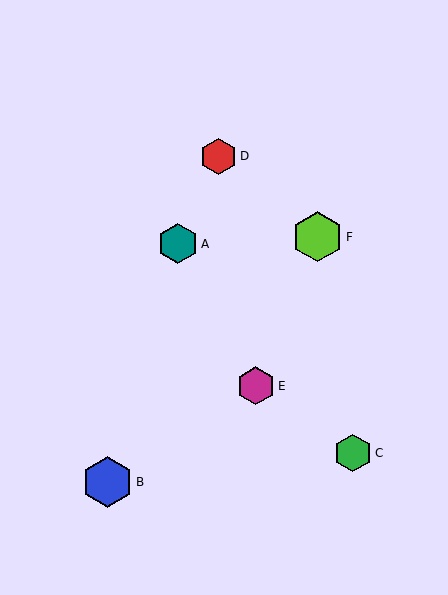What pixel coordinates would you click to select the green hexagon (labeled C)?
Click at (353, 453) to select the green hexagon C.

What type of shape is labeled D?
Shape D is a red hexagon.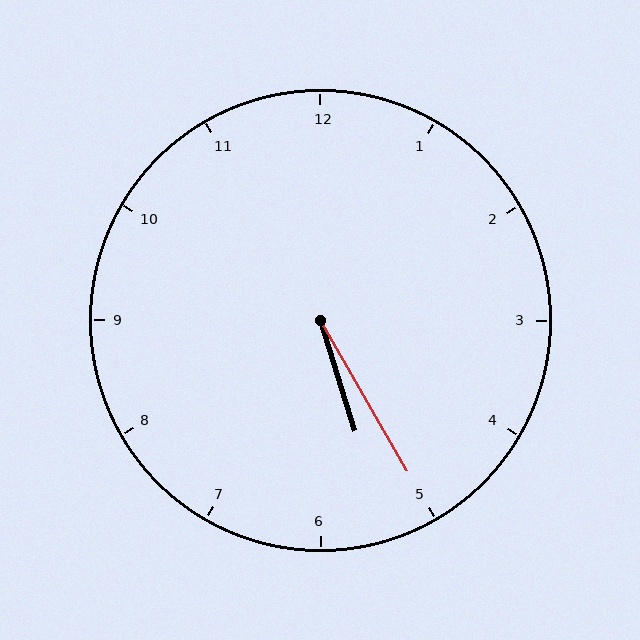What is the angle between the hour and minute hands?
Approximately 12 degrees.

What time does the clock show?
5:25.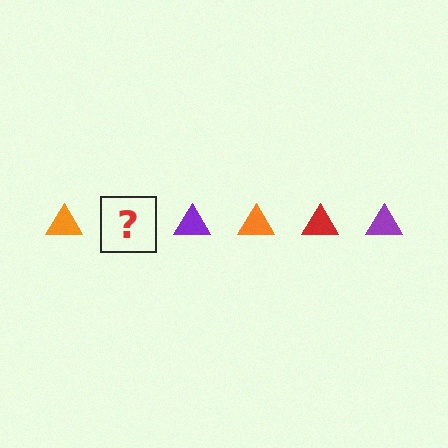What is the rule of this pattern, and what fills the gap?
The rule is that the pattern cycles through orange, red, purple triangles. The gap should be filled with a red triangle.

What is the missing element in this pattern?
The missing element is a red triangle.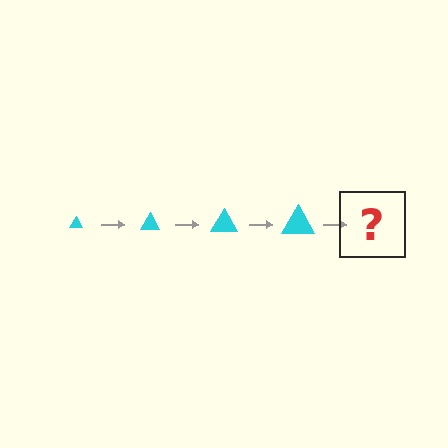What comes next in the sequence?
The next element should be a cyan triangle, larger than the previous one.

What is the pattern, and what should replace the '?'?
The pattern is that the triangle gets progressively larger each step. The '?' should be a cyan triangle, larger than the previous one.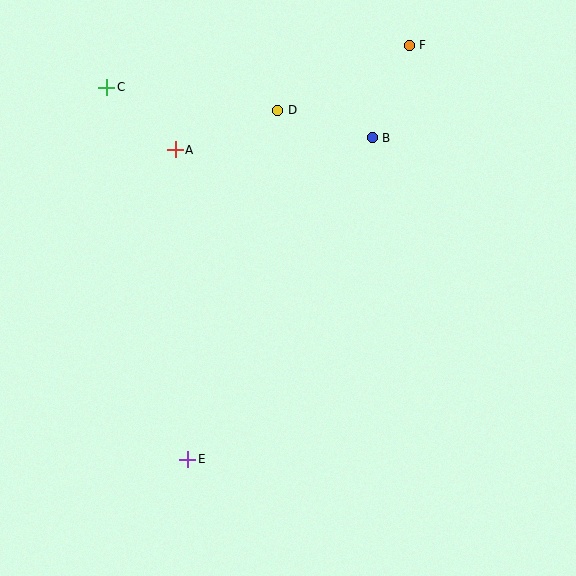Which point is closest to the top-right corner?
Point F is closest to the top-right corner.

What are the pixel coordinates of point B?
Point B is at (372, 138).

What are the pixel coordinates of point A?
Point A is at (175, 150).